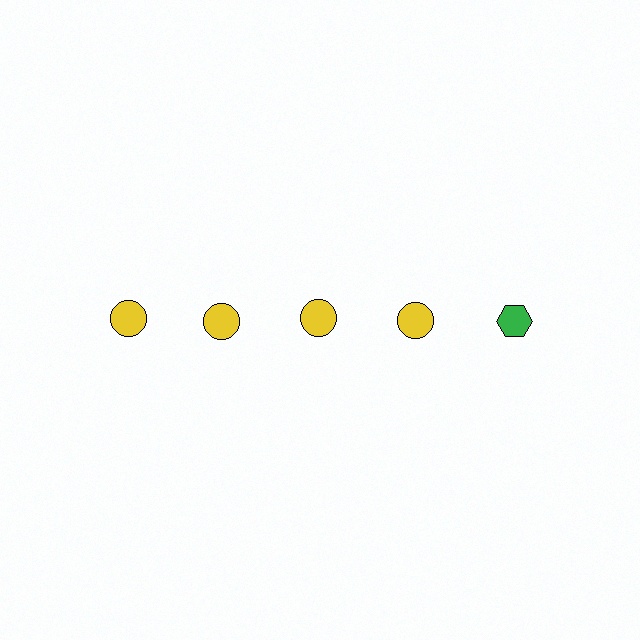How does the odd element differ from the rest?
It differs in both color (green instead of yellow) and shape (hexagon instead of circle).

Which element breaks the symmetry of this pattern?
The green hexagon in the top row, rightmost column breaks the symmetry. All other shapes are yellow circles.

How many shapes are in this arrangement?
There are 5 shapes arranged in a grid pattern.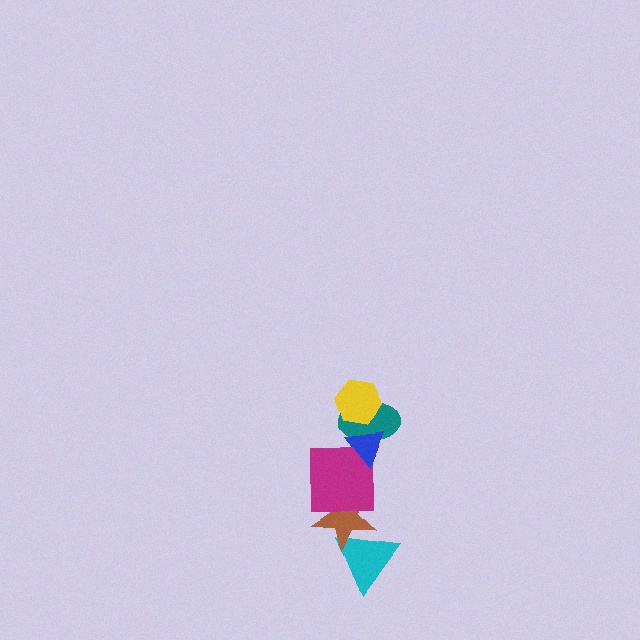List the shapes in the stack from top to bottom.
From top to bottom: the yellow hexagon, the blue triangle, the teal ellipse, the magenta square, the brown star, the cyan triangle.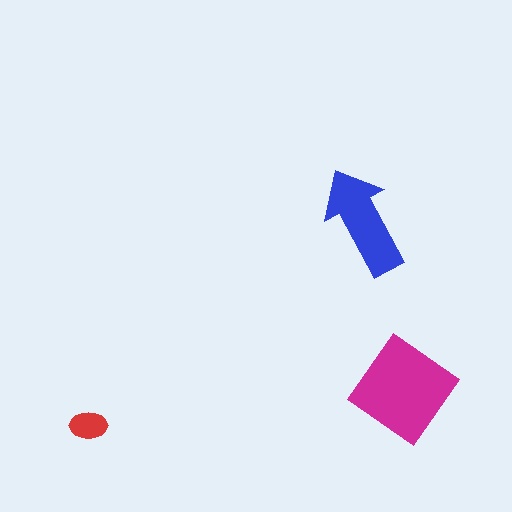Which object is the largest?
The magenta diamond.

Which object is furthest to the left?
The red ellipse is leftmost.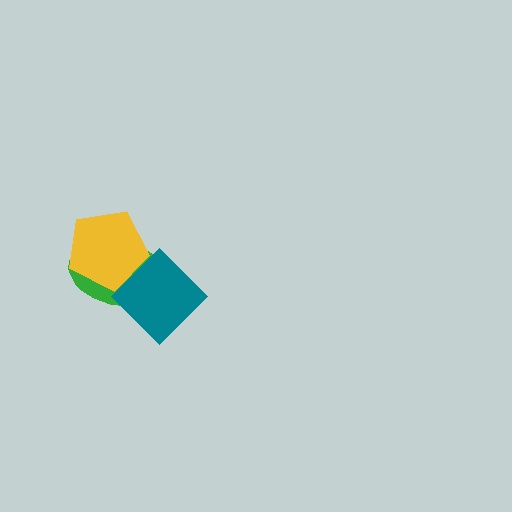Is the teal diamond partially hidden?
No, no other shape covers it.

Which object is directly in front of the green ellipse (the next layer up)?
The yellow pentagon is directly in front of the green ellipse.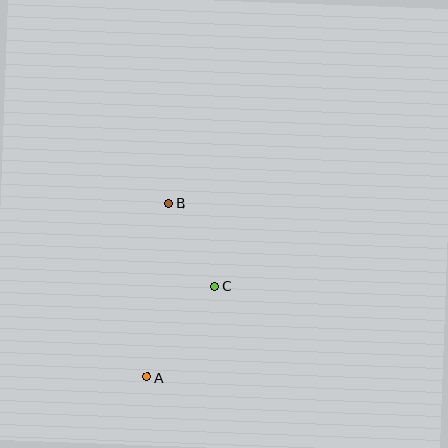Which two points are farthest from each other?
Points A and B are farthest from each other.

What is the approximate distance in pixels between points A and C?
The distance between A and C is approximately 113 pixels.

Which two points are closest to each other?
Points B and C are closest to each other.